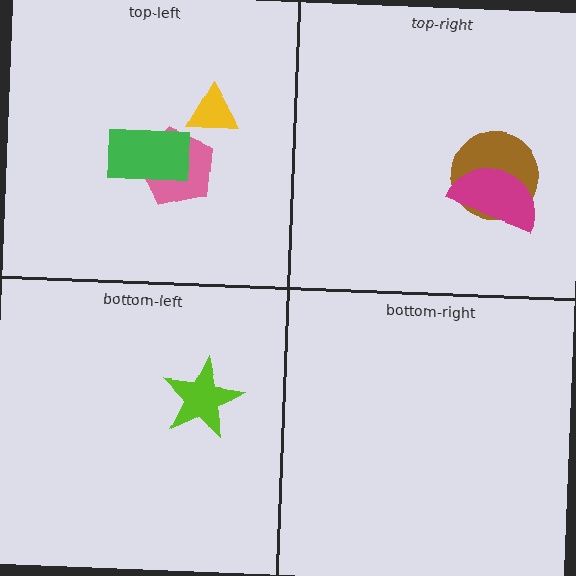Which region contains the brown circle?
The top-right region.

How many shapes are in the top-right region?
2.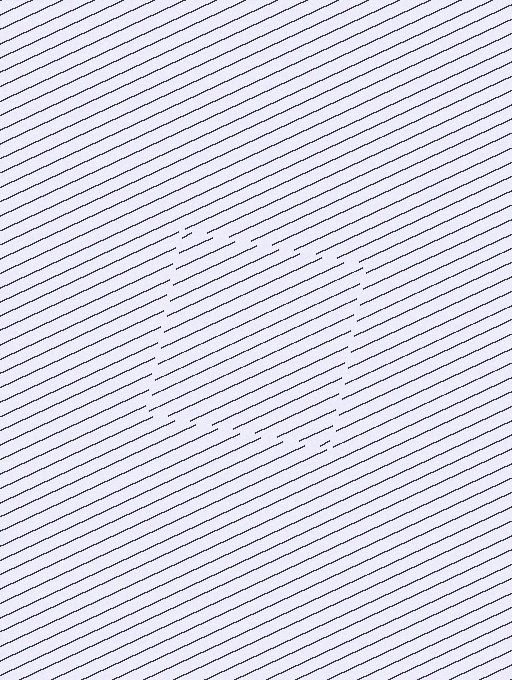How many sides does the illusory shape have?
4 sides — the line-ends trace a square.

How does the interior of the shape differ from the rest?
The interior of the shape contains the same grating, shifted by half a period — the contour is defined by the phase discontinuity where line-ends from the inner and outer gratings abut.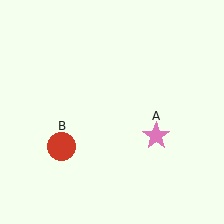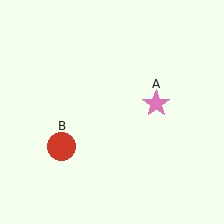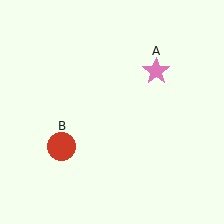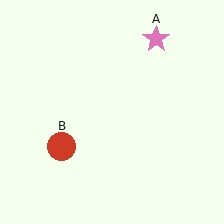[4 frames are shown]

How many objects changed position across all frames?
1 object changed position: pink star (object A).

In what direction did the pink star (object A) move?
The pink star (object A) moved up.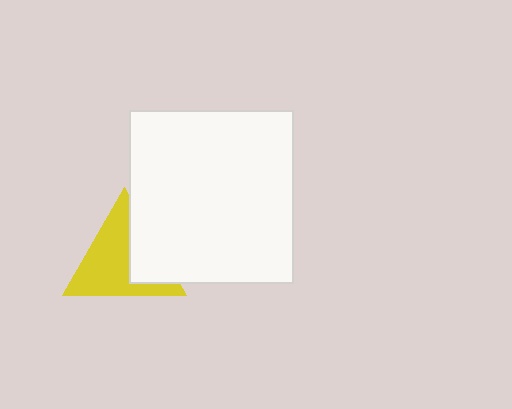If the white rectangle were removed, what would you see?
You would see the complete yellow triangle.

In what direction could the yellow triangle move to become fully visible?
The yellow triangle could move left. That would shift it out from behind the white rectangle entirely.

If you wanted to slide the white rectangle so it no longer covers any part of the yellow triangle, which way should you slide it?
Slide it right — that is the most direct way to separate the two shapes.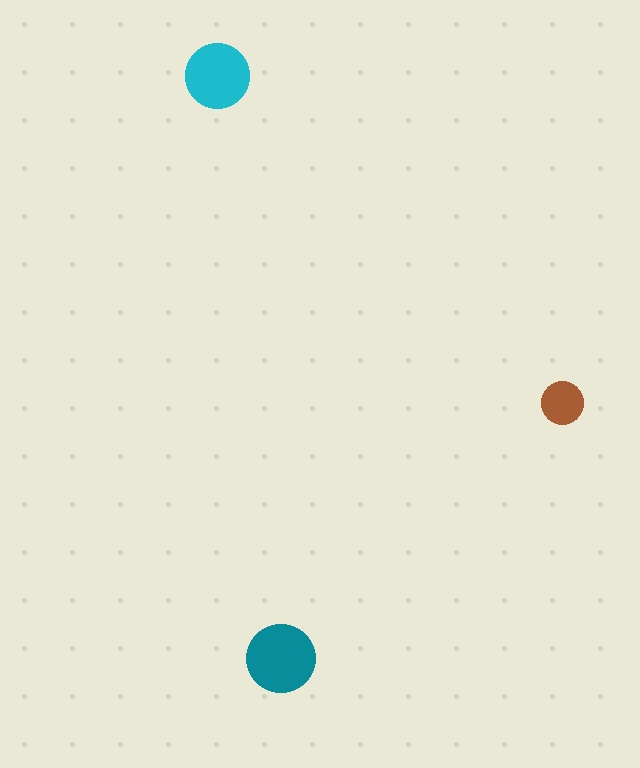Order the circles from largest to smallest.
the teal one, the cyan one, the brown one.